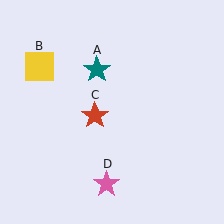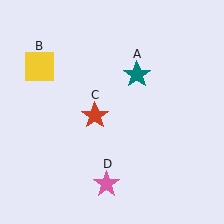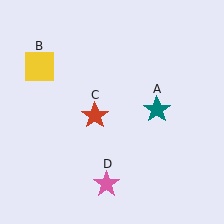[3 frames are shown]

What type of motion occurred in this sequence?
The teal star (object A) rotated clockwise around the center of the scene.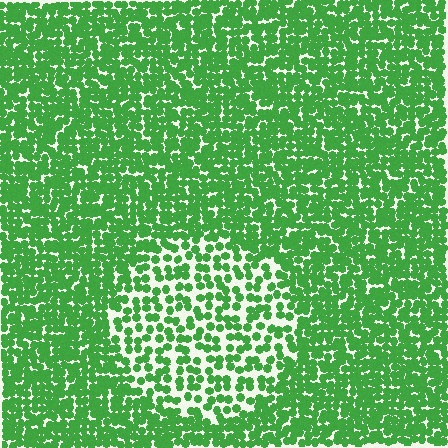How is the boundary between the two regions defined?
The boundary is defined by a change in element density (approximately 2.0x ratio). All elements are the same color, size, and shape.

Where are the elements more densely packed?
The elements are more densely packed outside the circle boundary.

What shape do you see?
I see a circle.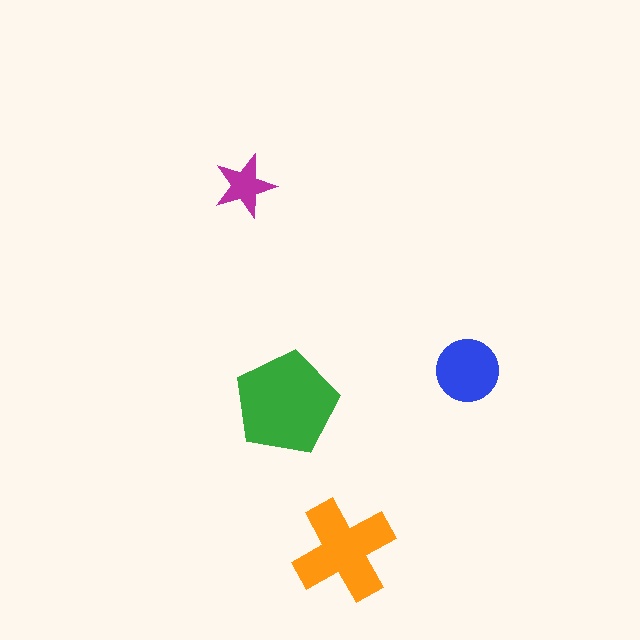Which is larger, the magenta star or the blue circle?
The blue circle.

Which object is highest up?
The magenta star is topmost.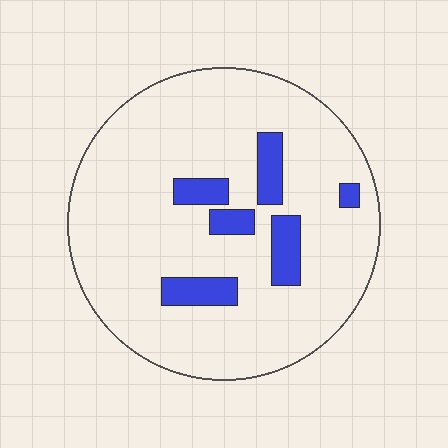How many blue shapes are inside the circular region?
6.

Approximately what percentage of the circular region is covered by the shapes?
Approximately 10%.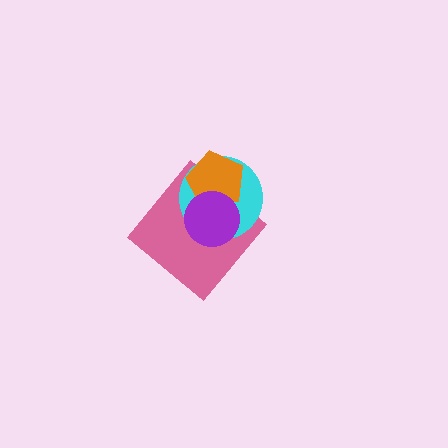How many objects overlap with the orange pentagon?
3 objects overlap with the orange pentagon.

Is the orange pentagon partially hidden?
Yes, it is partially covered by another shape.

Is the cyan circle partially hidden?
Yes, it is partially covered by another shape.